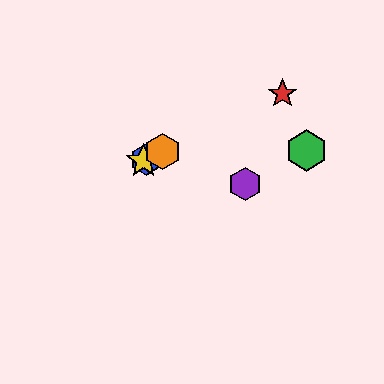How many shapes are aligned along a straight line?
4 shapes (the red star, the blue hexagon, the yellow star, the orange hexagon) are aligned along a straight line.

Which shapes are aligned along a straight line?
The red star, the blue hexagon, the yellow star, the orange hexagon are aligned along a straight line.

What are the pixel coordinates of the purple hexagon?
The purple hexagon is at (245, 184).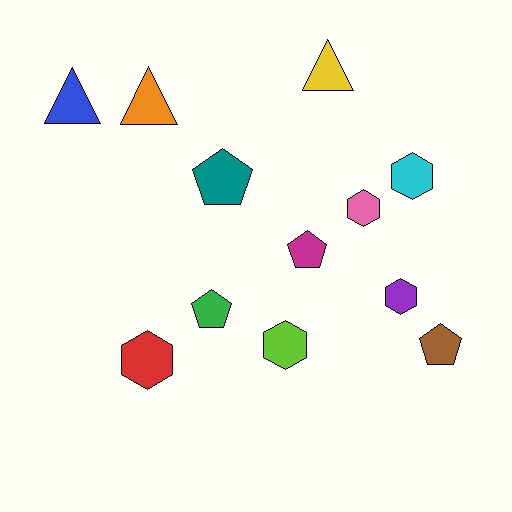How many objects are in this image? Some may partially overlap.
There are 12 objects.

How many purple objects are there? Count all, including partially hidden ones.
There is 1 purple object.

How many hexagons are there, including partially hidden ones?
There are 5 hexagons.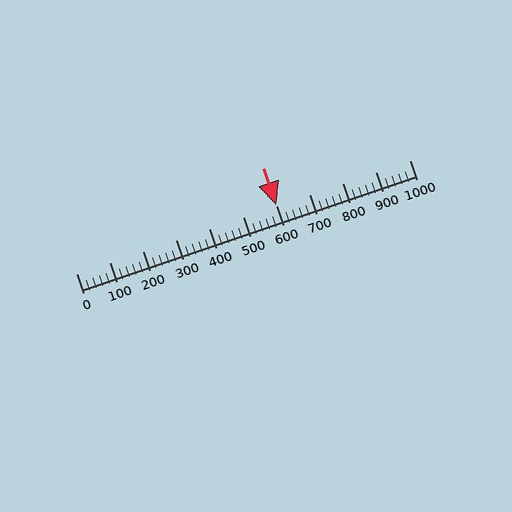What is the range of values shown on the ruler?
The ruler shows values from 0 to 1000.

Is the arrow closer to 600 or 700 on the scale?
The arrow is closer to 600.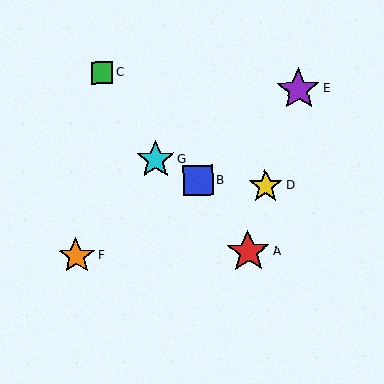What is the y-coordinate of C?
Object C is at y≈73.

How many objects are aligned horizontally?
2 objects (A, F) are aligned horizontally.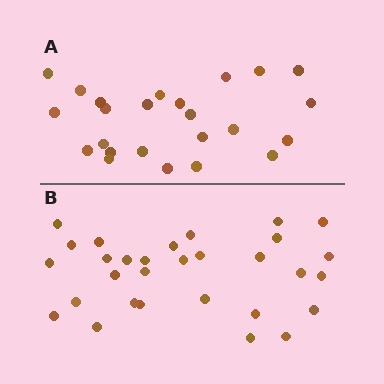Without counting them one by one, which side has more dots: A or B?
Region B (the bottom region) has more dots.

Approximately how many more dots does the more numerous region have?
Region B has about 6 more dots than region A.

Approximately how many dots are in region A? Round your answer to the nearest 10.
About 20 dots. (The exact count is 24, which rounds to 20.)